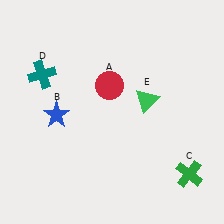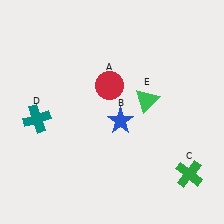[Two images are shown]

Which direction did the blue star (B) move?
The blue star (B) moved right.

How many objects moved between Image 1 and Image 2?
2 objects moved between the two images.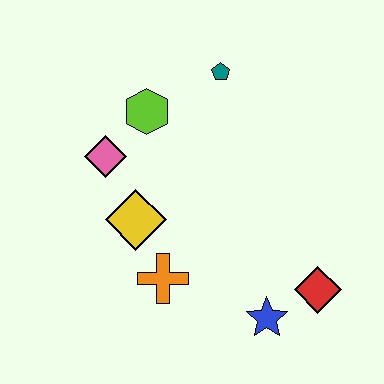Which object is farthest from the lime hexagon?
The red diamond is farthest from the lime hexagon.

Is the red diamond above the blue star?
Yes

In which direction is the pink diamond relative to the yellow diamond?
The pink diamond is above the yellow diamond.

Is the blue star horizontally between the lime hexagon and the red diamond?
Yes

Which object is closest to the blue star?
The red diamond is closest to the blue star.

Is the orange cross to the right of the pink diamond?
Yes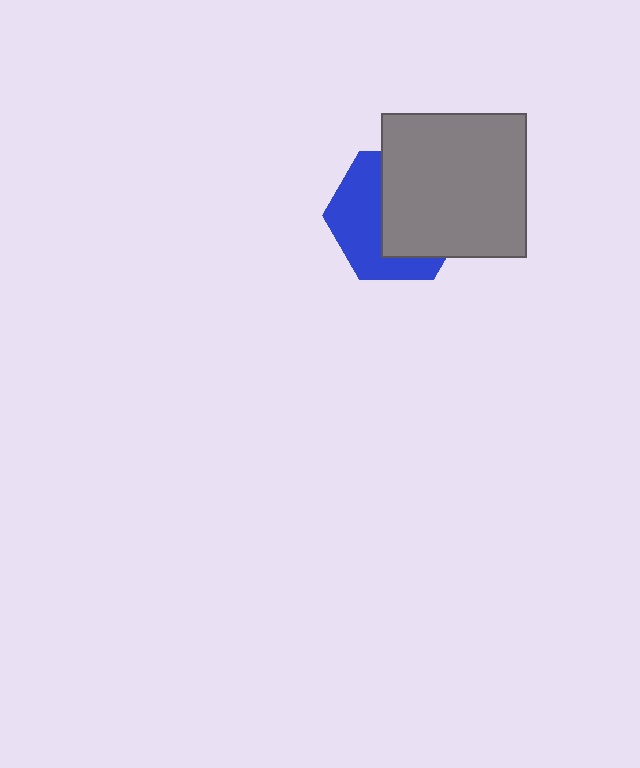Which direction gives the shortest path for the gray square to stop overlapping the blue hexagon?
Moving right gives the shortest separation.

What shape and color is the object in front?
The object in front is a gray square.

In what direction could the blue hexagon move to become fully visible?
The blue hexagon could move left. That would shift it out from behind the gray square entirely.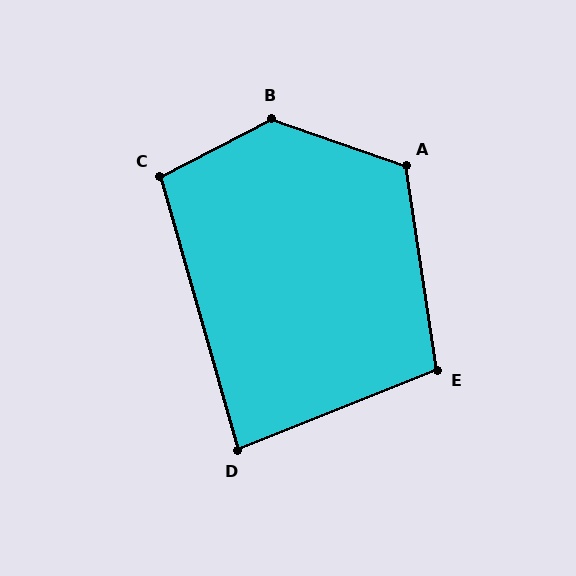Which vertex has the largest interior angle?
B, at approximately 133 degrees.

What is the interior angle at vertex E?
Approximately 103 degrees (obtuse).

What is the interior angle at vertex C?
Approximately 101 degrees (obtuse).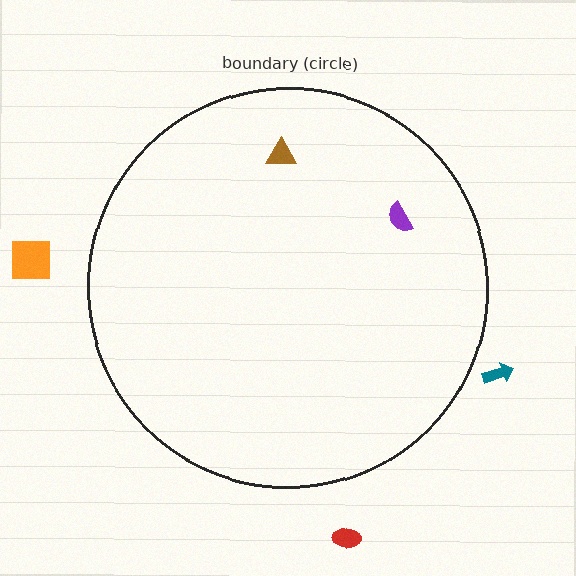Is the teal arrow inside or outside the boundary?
Outside.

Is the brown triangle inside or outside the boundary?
Inside.